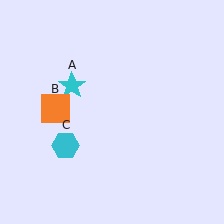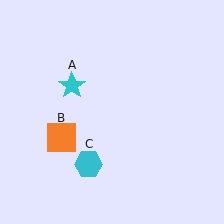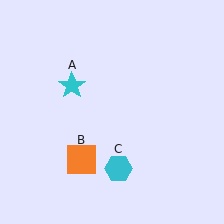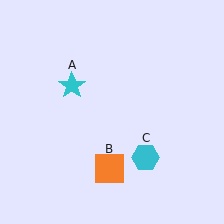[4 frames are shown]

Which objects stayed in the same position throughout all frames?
Cyan star (object A) remained stationary.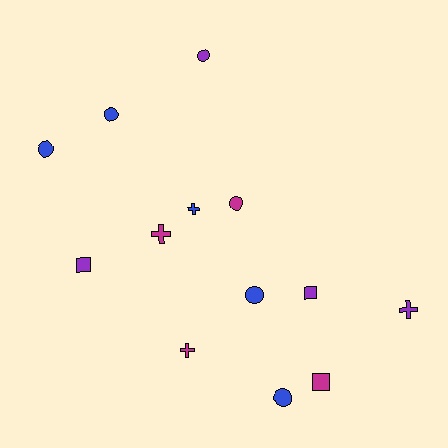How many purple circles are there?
There is 1 purple circle.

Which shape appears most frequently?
Circle, with 6 objects.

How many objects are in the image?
There are 13 objects.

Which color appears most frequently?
Blue, with 5 objects.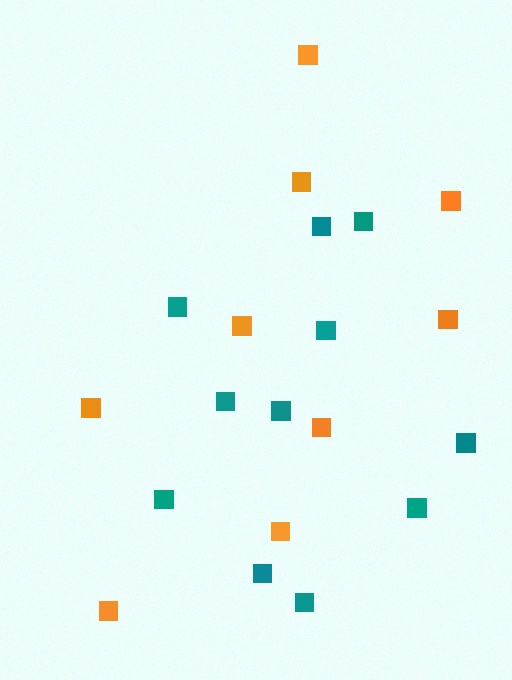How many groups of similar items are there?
There are 2 groups: one group of teal squares (11) and one group of orange squares (9).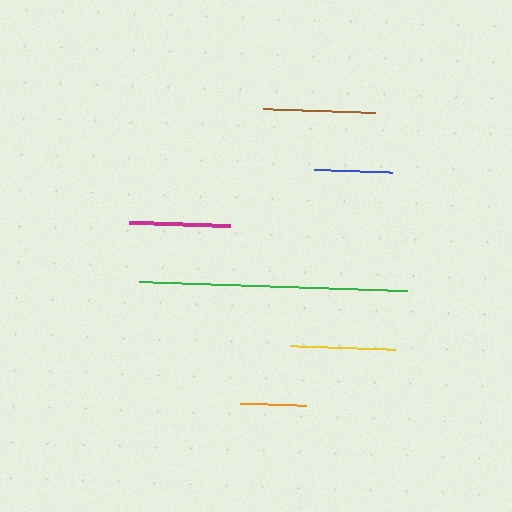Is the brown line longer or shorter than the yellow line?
The brown line is longer than the yellow line.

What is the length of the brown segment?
The brown segment is approximately 112 pixels long.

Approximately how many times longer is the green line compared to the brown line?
The green line is approximately 2.4 times the length of the brown line.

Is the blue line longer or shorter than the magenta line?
The magenta line is longer than the blue line.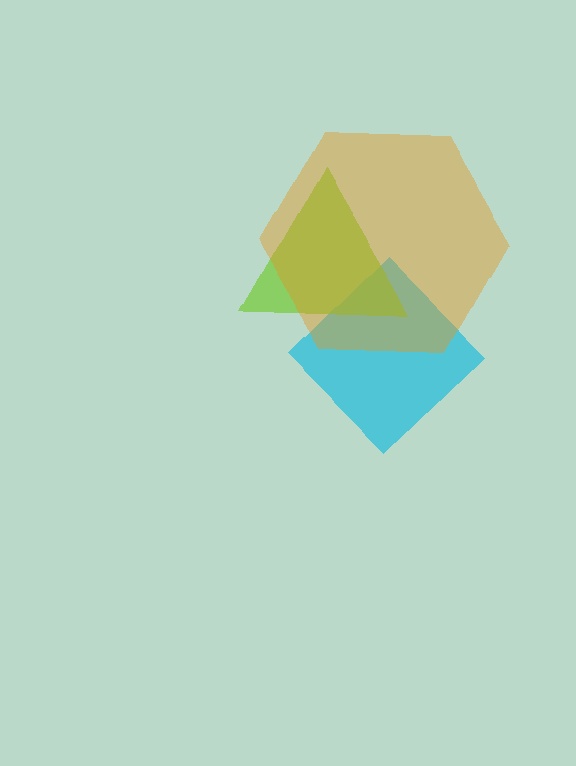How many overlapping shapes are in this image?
There are 3 overlapping shapes in the image.